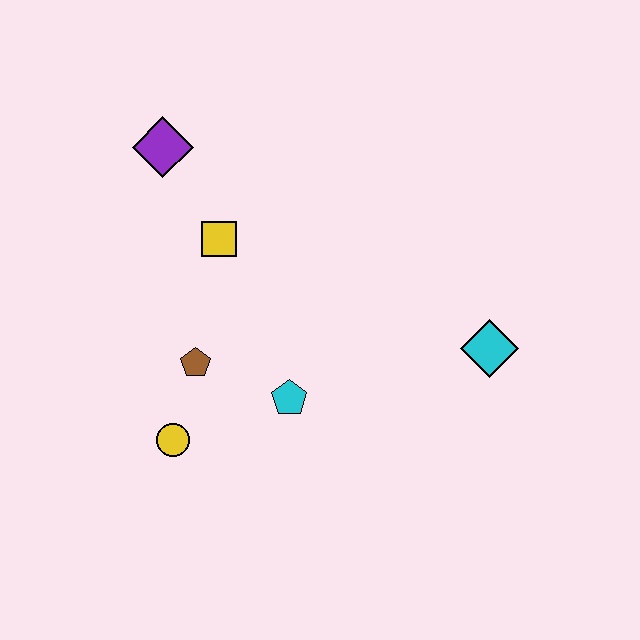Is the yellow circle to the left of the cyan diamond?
Yes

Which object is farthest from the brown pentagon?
The cyan diamond is farthest from the brown pentagon.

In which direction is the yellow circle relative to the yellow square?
The yellow circle is below the yellow square.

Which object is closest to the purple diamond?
The yellow square is closest to the purple diamond.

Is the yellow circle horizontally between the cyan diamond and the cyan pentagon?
No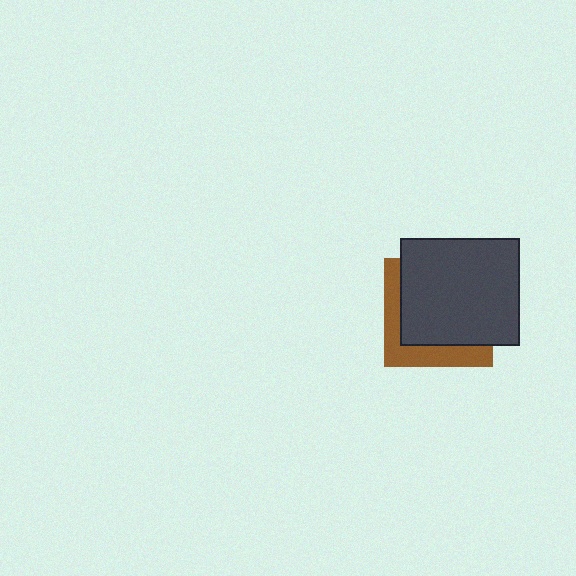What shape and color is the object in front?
The object in front is a dark gray rectangle.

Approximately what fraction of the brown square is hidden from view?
Roughly 68% of the brown square is hidden behind the dark gray rectangle.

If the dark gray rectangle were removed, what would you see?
You would see the complete brown square.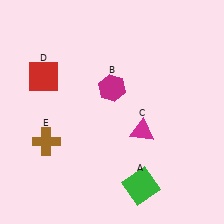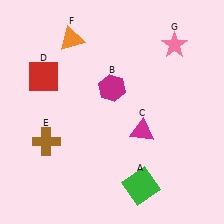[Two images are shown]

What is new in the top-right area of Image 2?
A pink star (G) was added in the top-right area of Image 2.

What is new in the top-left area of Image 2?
An orange triangle (F) was added in the top-left area of Image 2.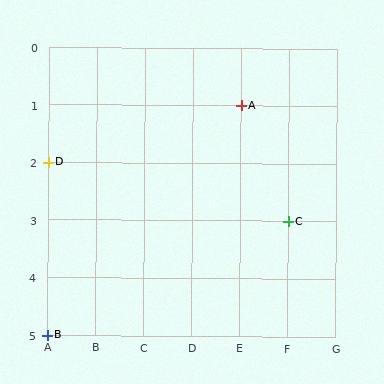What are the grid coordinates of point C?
Point C is at grid coordinates (F, 3).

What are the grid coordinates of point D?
Point D is at grid coordinates (A, 2).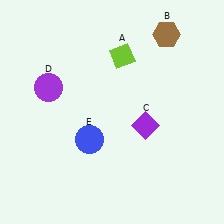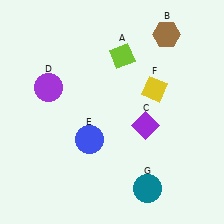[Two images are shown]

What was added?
A yellow diamond (F), a teal circle (G) were added in Image 2.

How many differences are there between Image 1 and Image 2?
There are 2 differences between the two images.